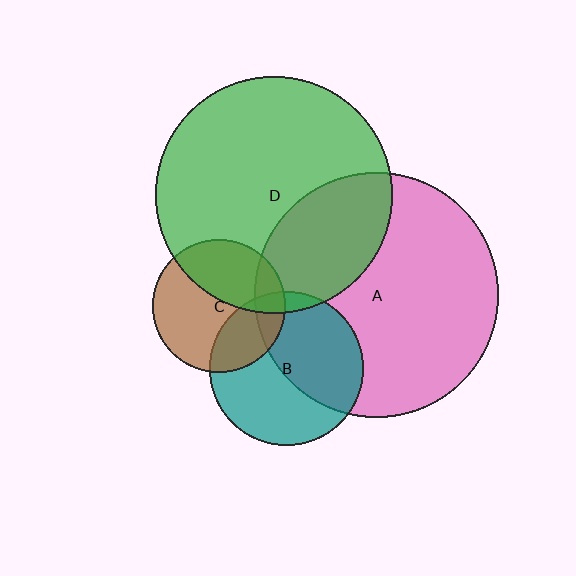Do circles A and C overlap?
Yes.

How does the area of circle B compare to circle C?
Approximately 1.4 times.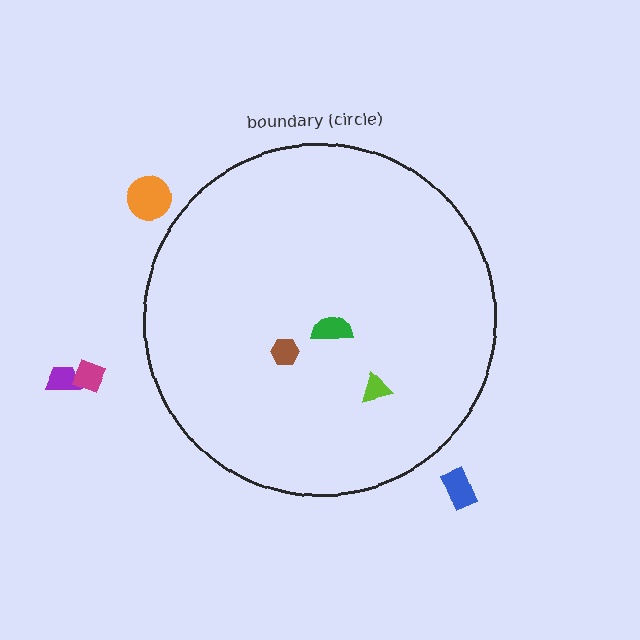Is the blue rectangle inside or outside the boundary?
Outside.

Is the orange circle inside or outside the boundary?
Outside.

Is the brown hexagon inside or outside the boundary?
Inside.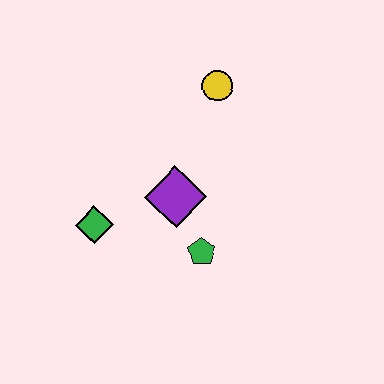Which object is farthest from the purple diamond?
The yellow circle is farthest from the purple diamond.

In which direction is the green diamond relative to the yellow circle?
The green diamond is below the yellow circle.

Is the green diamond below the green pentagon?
No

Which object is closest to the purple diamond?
The green pentagon is closest to the purple diamond.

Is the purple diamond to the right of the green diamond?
Yes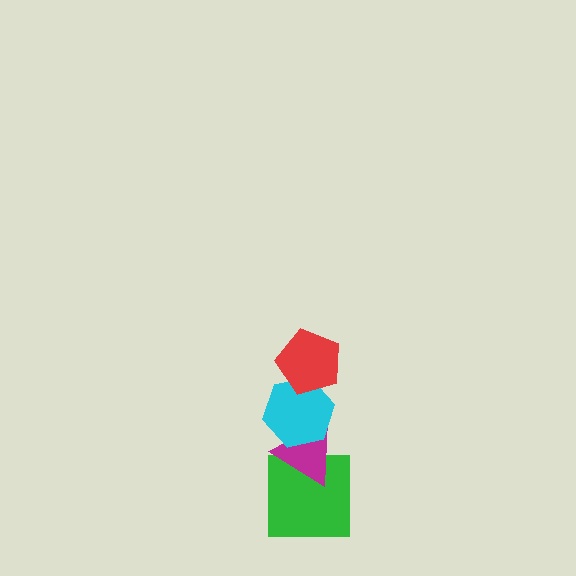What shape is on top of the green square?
The magenta triangle is on top of the green square.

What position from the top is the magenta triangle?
The magenta triangle is 3rd from the top.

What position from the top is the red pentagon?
The red pentagon is 1st from the top.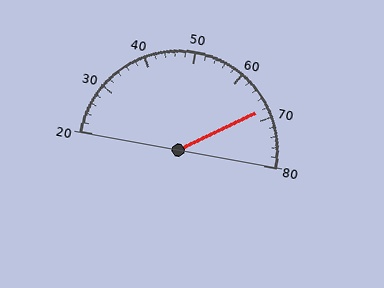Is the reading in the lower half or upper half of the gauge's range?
The reading is in the upper half of the range (20 to 80).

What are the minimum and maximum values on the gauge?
The gauge ranges from 20 to 80.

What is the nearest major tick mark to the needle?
The nearest major tick mark is 70.